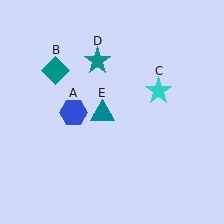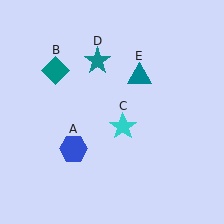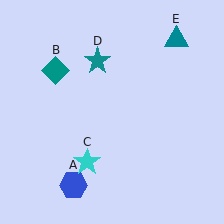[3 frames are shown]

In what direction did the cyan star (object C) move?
The cyan star (object C) moved down and to the left.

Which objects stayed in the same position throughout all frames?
Teal diamond (object B) and teal star (object D) remained stationary.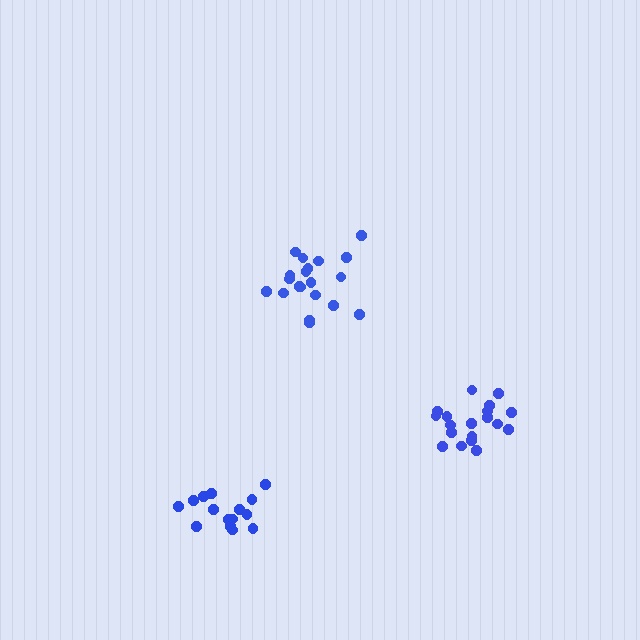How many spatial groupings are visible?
There are 3 spatial groupings.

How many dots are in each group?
Group 1: 15 dots, Group 2: 19 dots, Group 3: 20 dots (54 total).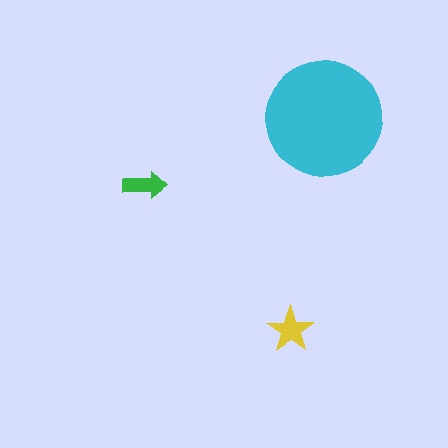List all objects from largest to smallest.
The cyan circle, the yellow star, the green arrow.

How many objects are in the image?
There are 3 objects in the image.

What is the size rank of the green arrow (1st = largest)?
3rd.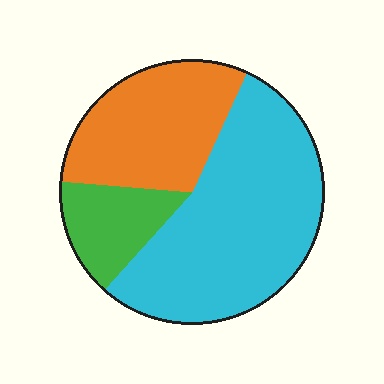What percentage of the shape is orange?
Orange takes up about one third (1/3) of the shape.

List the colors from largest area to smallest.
From largest to smallest: cyan, orange, green.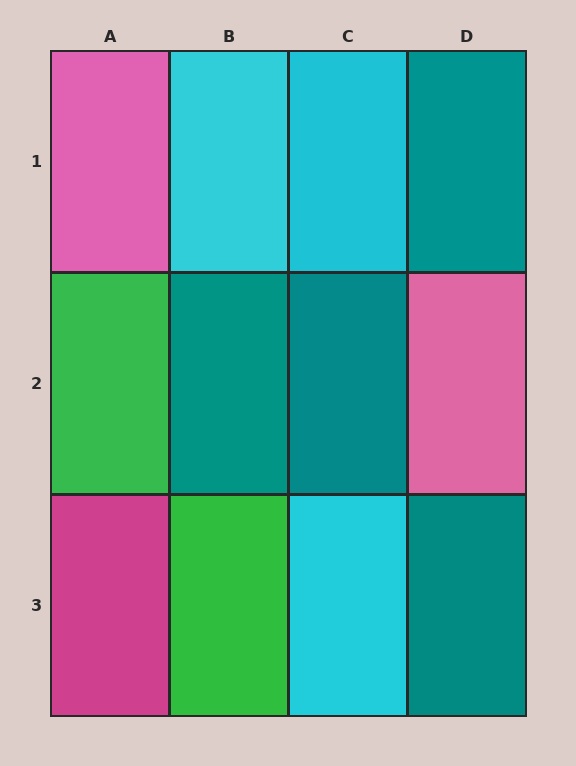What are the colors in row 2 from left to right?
Green, teal, teal, pink.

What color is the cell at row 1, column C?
Cyan.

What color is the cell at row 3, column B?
Green.